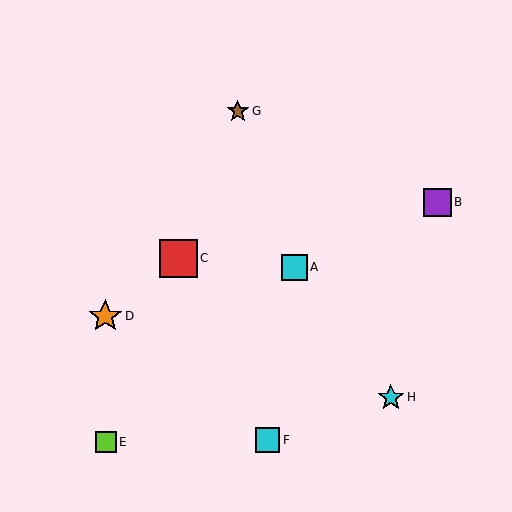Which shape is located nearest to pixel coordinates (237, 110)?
The brown star (labeled G) at (238, 111) is nearest to that location.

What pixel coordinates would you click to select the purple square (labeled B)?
Click at (437, 202) to select the purple square B.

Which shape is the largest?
The red square (labeled C) is the largest.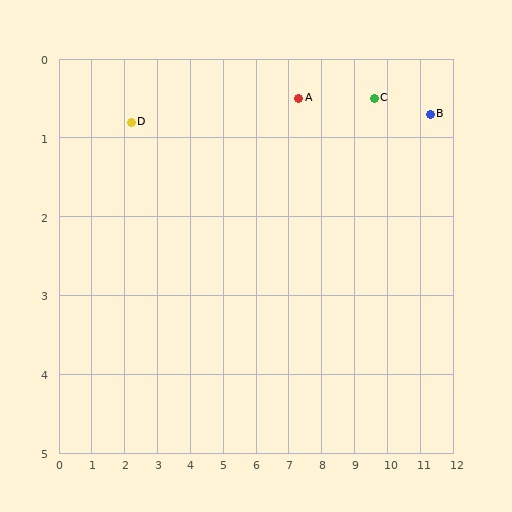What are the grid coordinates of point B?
Point B is at approximately (11.3, 0.7).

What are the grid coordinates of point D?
Point D is at approximately (2.2, 0.8).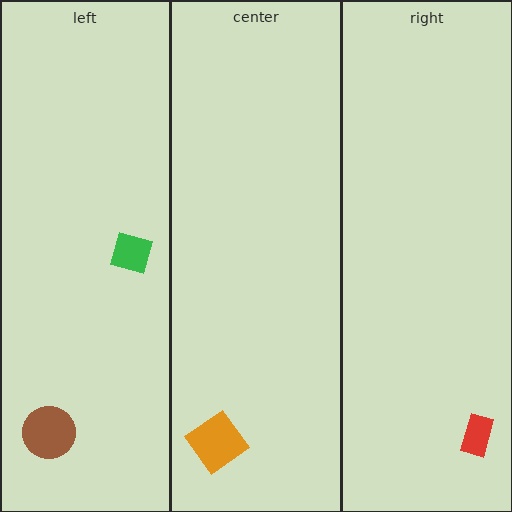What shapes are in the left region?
The green diamond, the brown circle.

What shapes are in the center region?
The orange diamond.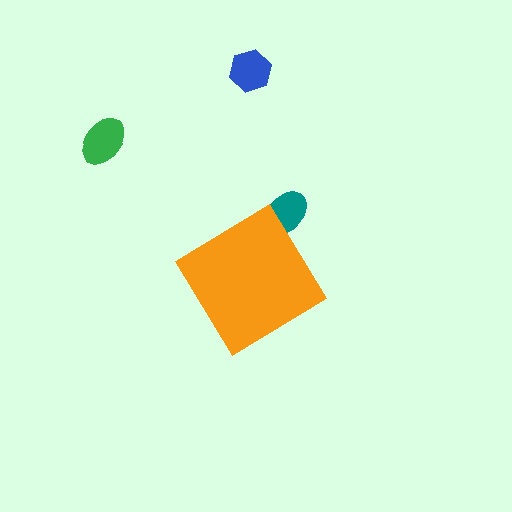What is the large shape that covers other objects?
An orange diamond.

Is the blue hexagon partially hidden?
No, the blue hexagon is fully visible.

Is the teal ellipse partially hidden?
Yes, the teal ellipse is partially hidden behind the orange diamond.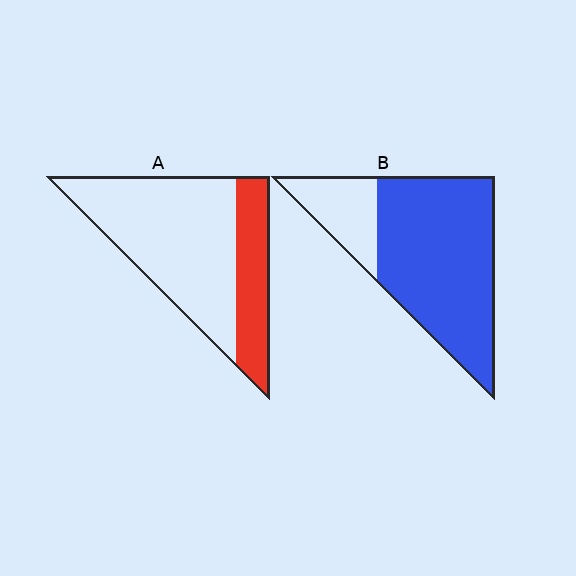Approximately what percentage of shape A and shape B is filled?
A is approximately 30% and B is approximately 75%.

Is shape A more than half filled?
No.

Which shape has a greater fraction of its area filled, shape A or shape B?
Shape B.